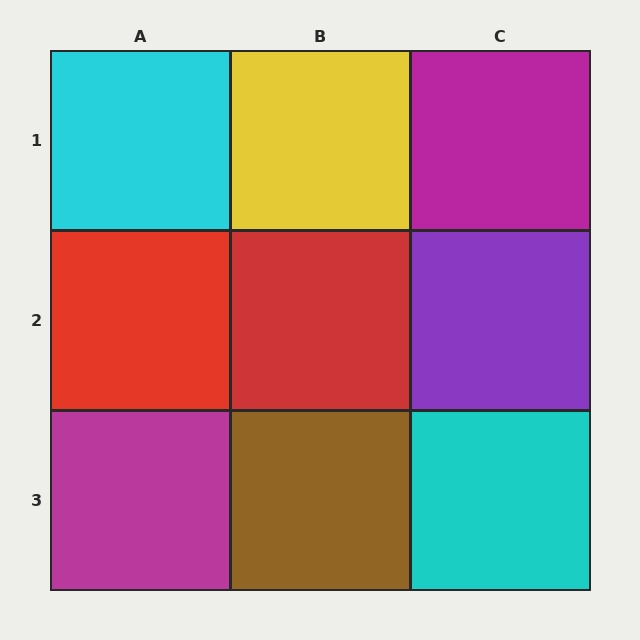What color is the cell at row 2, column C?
Purple.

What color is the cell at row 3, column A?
Magenta.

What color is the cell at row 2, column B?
Red.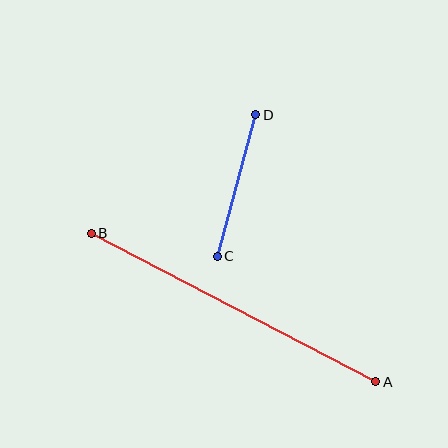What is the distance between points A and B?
The distance is approximately 321 pixels.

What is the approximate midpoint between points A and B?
The midpoint is at approximately (233, 307) pixels.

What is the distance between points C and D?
The distance is approximately 147 pixels.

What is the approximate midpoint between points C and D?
The midpoint is at approximately (236, 185) pixels.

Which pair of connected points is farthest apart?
Points A and B are farthest apart.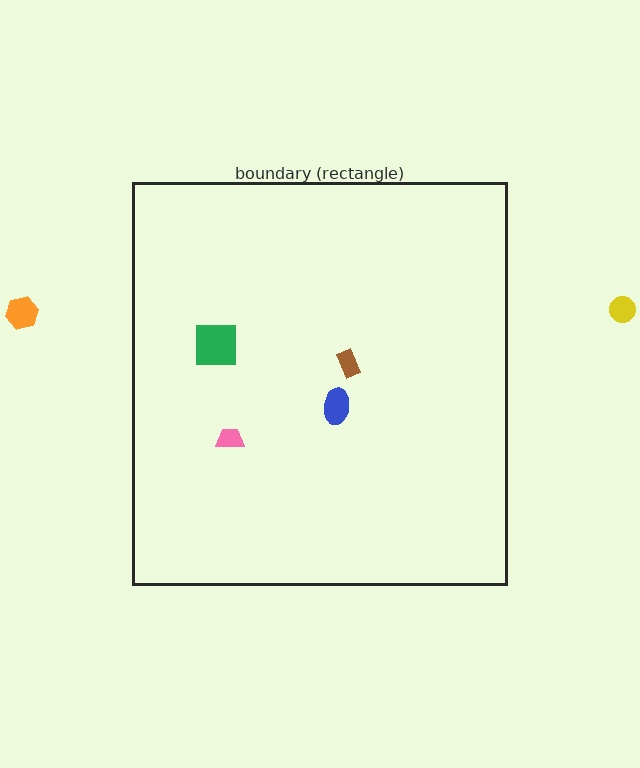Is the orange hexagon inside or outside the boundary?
Outside.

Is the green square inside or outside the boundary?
Inside.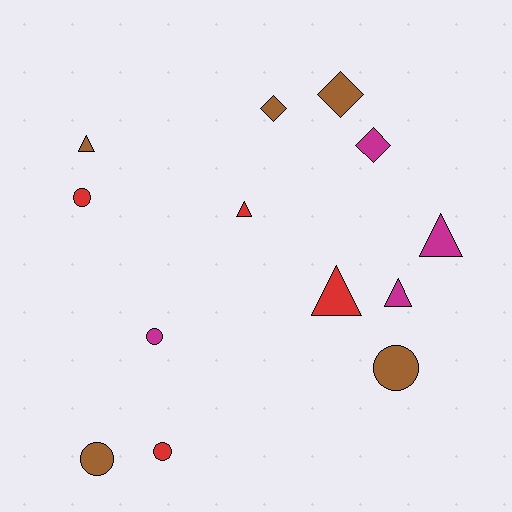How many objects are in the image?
There are 13 objects.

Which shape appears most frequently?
Triangle, with 5 objects.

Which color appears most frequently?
Brown, with 5 objects.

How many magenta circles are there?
There is 1 magenta circle.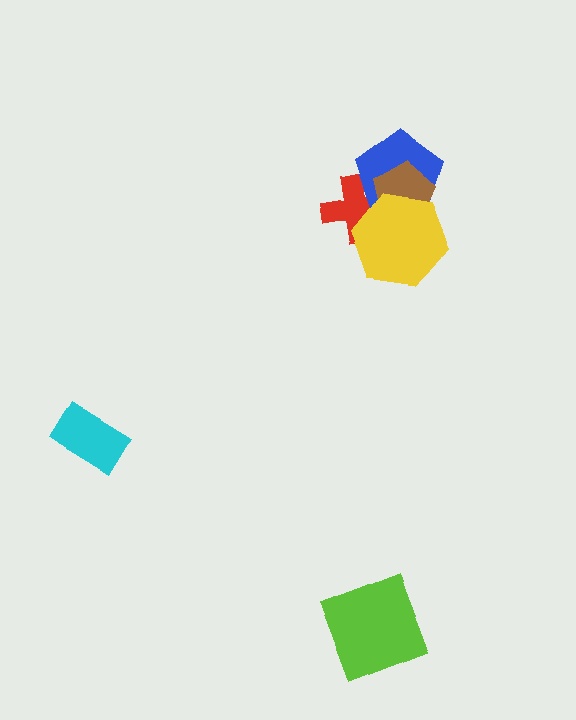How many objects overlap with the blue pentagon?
3 objects overlap with the blue pentagon.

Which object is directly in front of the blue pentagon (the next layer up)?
The brown pentagon is directly in front of the blue pentagon.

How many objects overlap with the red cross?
3 objects overlap with the red cross.